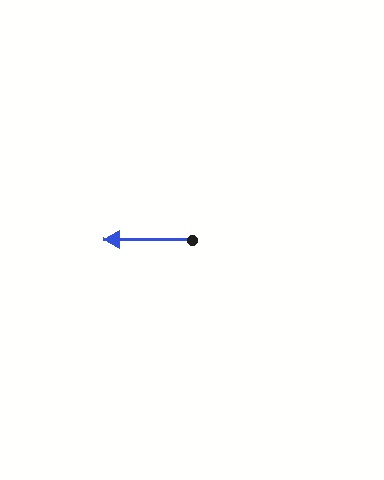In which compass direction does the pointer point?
West.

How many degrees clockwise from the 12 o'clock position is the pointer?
Approximately 270 degrees.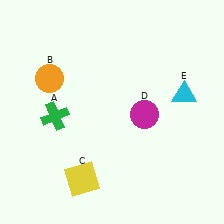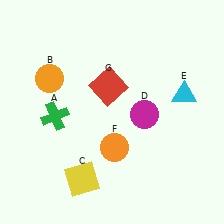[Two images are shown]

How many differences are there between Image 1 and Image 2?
There are 2 differences between the two images.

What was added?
An orange circle (F), a red square (G) were added in Image 2.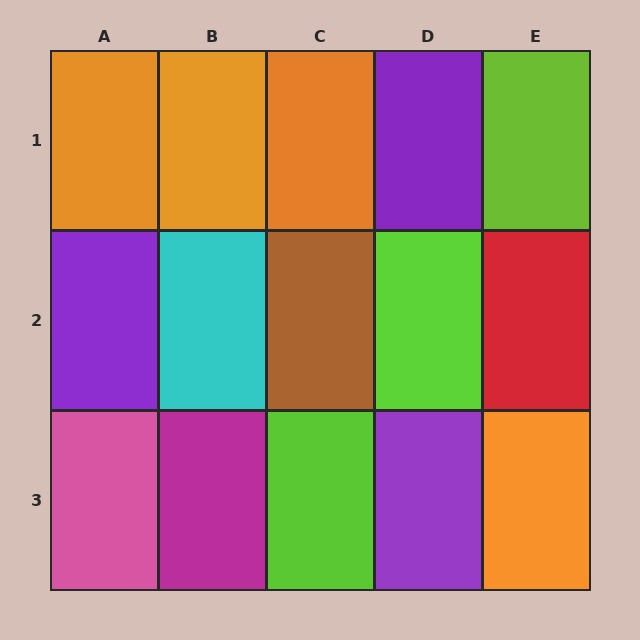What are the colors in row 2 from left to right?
Purple, cyan, brown, lime, red.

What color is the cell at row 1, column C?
Orange.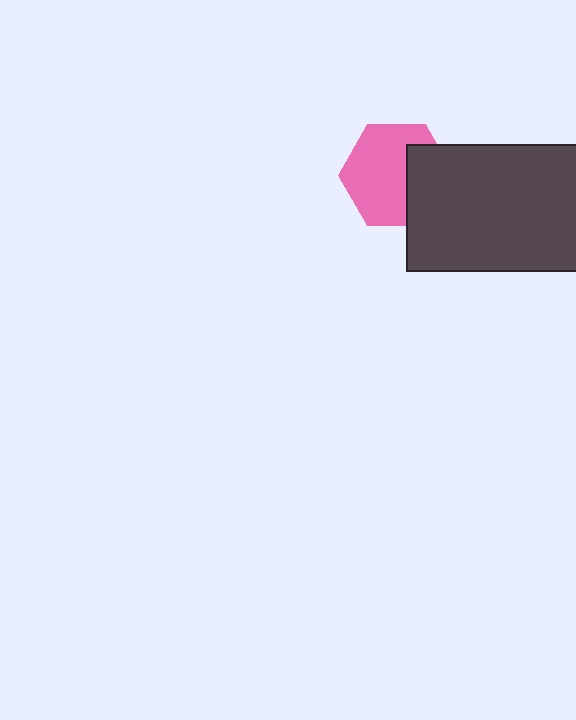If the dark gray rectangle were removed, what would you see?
You would see the complete pink hexagon.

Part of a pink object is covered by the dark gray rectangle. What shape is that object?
It is a hexagon.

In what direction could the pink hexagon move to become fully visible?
The pink hexagon could move left. That would shift it out from behind the dark gray rectangle entirely.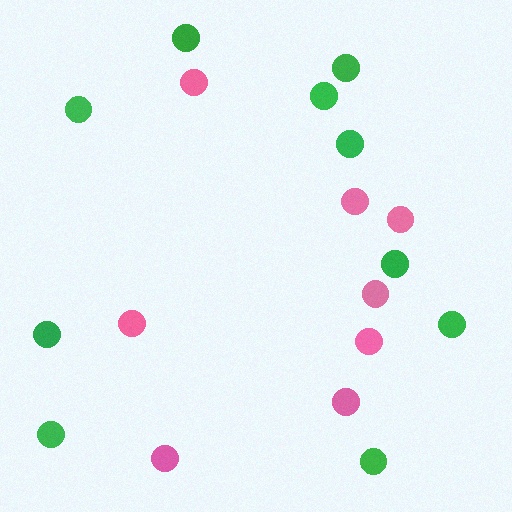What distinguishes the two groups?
There are 2 groups: one group of pink circles (8) and one group of green circles (10).